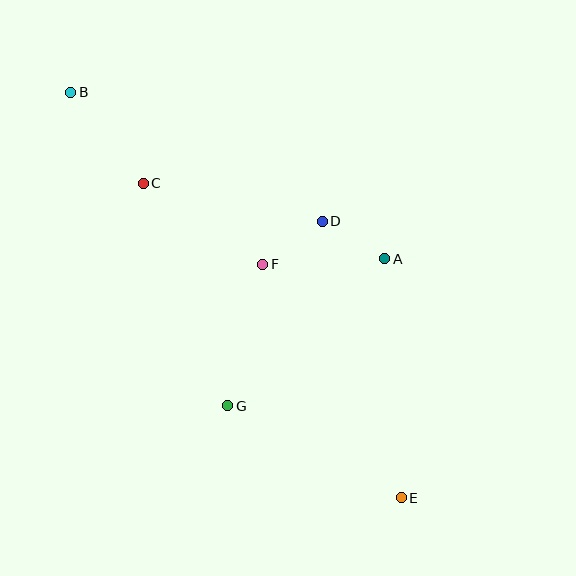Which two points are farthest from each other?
Points B and E are farthest from each other.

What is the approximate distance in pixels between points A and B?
The distance between A and B is approximately 355 pixels.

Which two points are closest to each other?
Points A and D are closest to each other.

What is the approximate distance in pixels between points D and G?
The distance between D and G is approximately 207 pixels.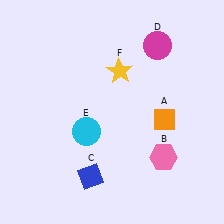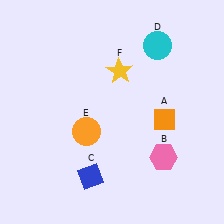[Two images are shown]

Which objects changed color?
D changed from magenta to cyan. E changed from cyan to orange.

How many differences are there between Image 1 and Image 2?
There are 2 differences between the two images.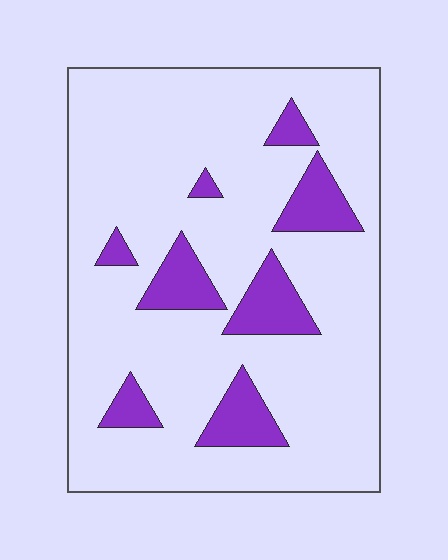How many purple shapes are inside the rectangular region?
8.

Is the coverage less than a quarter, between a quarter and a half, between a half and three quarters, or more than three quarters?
Less than a quarter.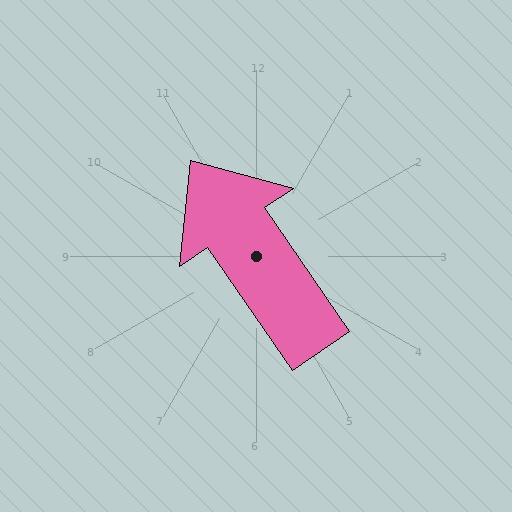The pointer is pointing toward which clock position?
Roughly 11 o'clock.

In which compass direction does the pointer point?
Northwest.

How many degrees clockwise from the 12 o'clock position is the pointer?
Approximately 326 degrees.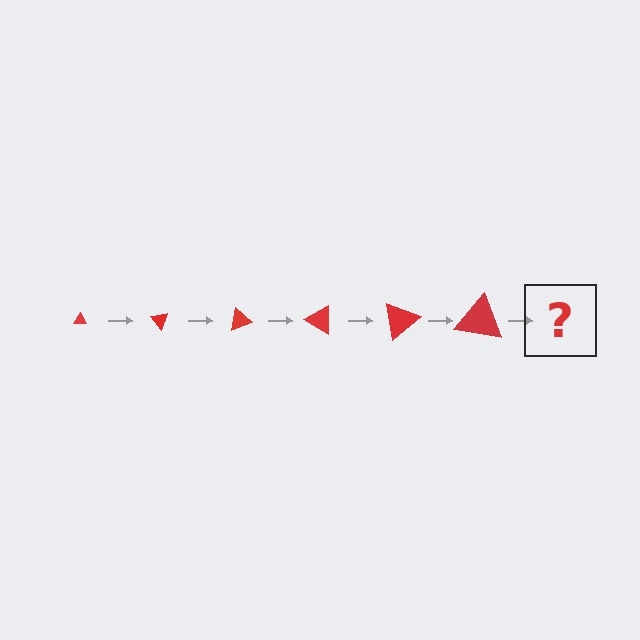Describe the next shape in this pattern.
It should be a triangle, larger than the previous one and rotated 300 degrees from the start.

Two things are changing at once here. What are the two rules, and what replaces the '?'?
The two rules are that the triangle grows larger each step and it rotates 50 degrees each step. The '?' should be a triangle, larger than the previous one and rotated 300 degrees from the start.